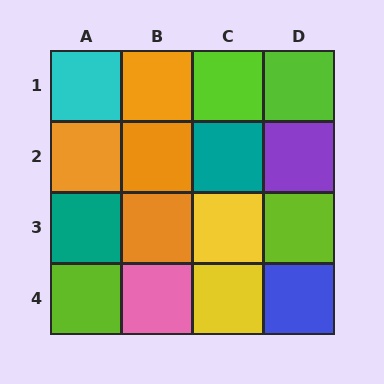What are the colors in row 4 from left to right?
Lime, pink, yellow, blue.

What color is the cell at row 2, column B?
Orange.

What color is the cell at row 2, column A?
Orange.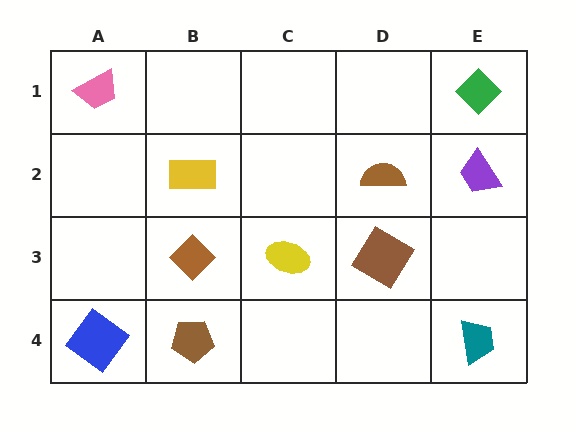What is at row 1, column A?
A pink trapezoid.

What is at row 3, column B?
A brown diamond.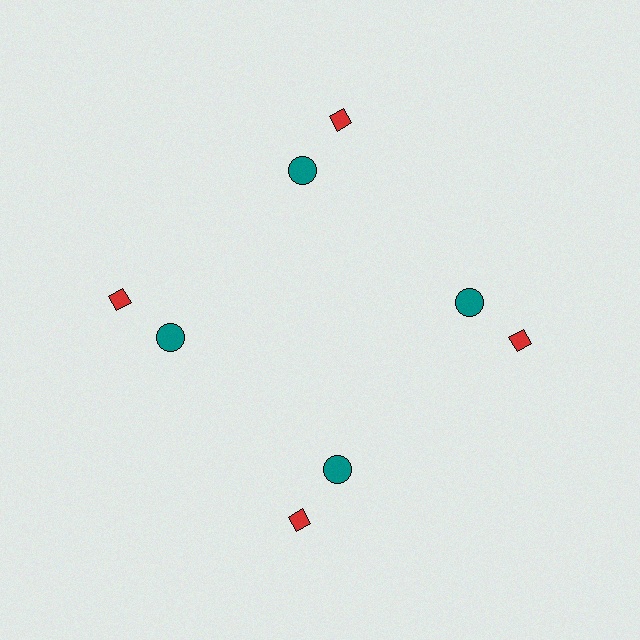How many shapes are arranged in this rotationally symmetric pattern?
There are 8 shapes, arranged in 4 groups of 2.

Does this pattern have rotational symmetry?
Yes, this pattern has 4-fold rotational symmetry. It looks the same after rotating 90 degrees around the center.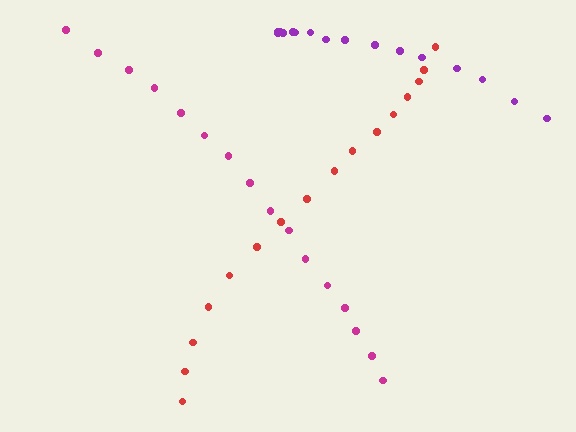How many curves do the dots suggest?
There are 3 distinct paths.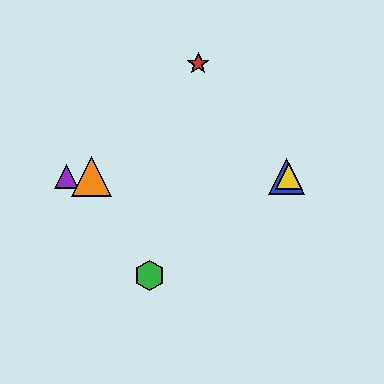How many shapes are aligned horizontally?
4 shapes (the blue triangle, the yellow triangle, the purple triangle, the orange triangle) are aligned horizontally.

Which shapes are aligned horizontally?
The blue triangle, the yellow triangle, the purple triangle, the orange triangle are aligned horizontally.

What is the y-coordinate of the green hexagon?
The green hexagon is at y≈275.